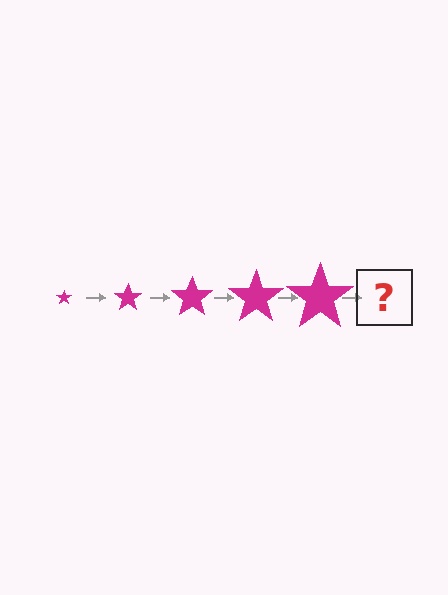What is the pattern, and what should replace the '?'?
The pattern is that the star gets progressively larger each step. The '?' should be a magenta star, larger than the previous one.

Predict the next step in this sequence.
The next step is a magenta star, larger than the previous one.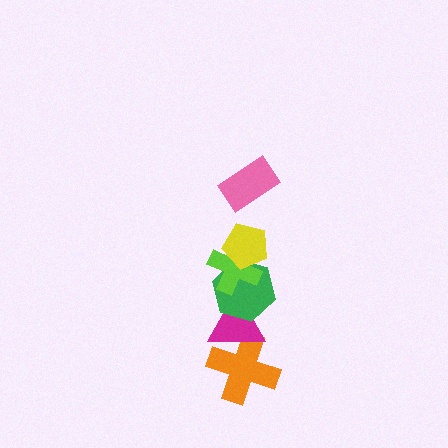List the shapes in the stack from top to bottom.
From top to bottom: the pink rectangle, the yellow pentagon, the lime cross, the green hexagon, the magenta triangle, the orange cross.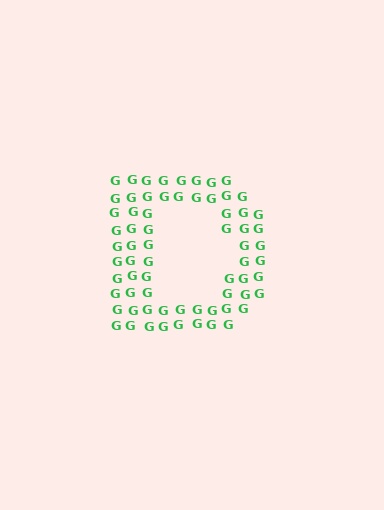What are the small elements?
The small elements are letter G's.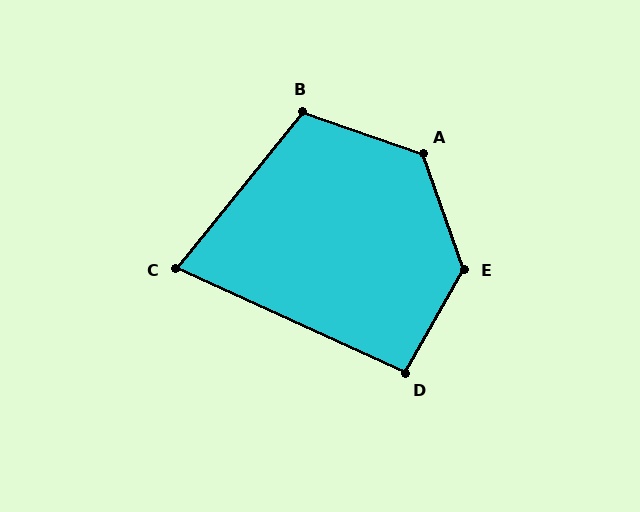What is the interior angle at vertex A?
Approximately 129 degrees (obtuse).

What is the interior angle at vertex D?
Approximately 95 degrees (obtuse).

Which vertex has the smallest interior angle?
C, at approximately 75 degrees.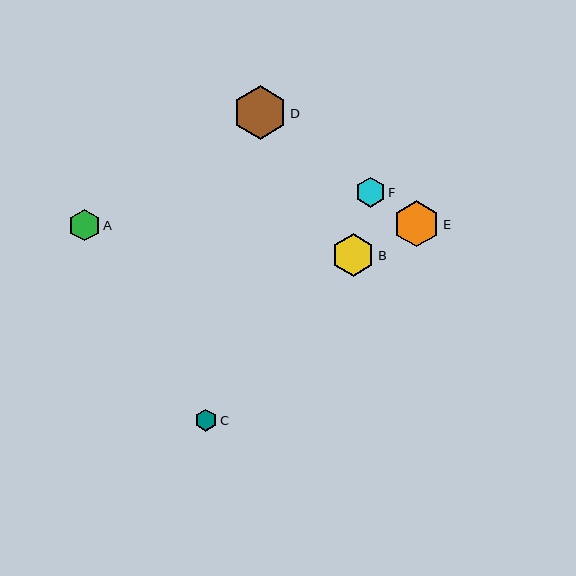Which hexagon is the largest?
Hexagon D is the largest with a size of approximately 53 pixels.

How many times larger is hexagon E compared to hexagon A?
Hexagon E is approximately 1.5 times the size of hexagon A.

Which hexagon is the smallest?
Hexagon C is the smallest with a size of approximately 22 pixels.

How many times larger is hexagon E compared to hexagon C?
Hexagon E is approximately 2.1 times the size of hexagon C.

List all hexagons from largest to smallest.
From largest to smallest: D, E, B, A, F, C.